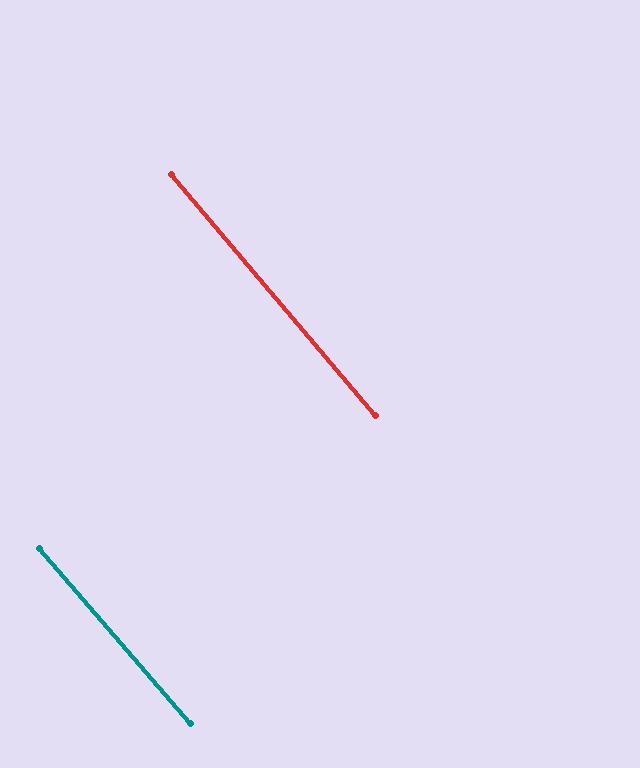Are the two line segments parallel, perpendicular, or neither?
Parallel — their directions differ by only 0.3°.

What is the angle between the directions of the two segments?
Approximately 0 degrees.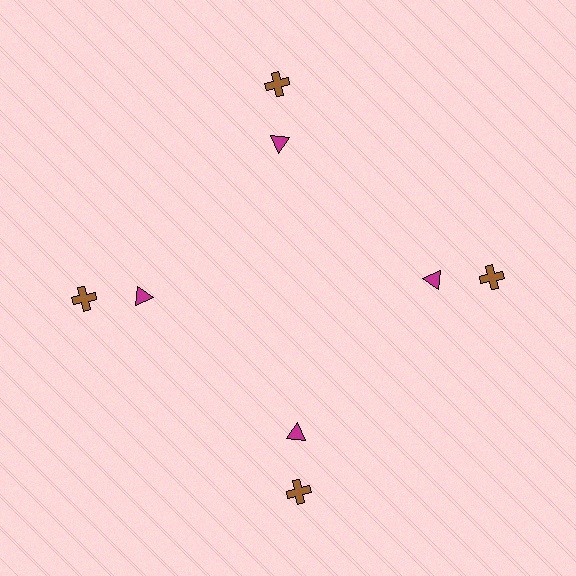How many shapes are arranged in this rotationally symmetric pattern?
There are 8 shapes, arranged in 4 groups of 2.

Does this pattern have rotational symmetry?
Yes, this pattern has 4-fold rotational symmetry. It looks the same after rotating 90 degrees around the center.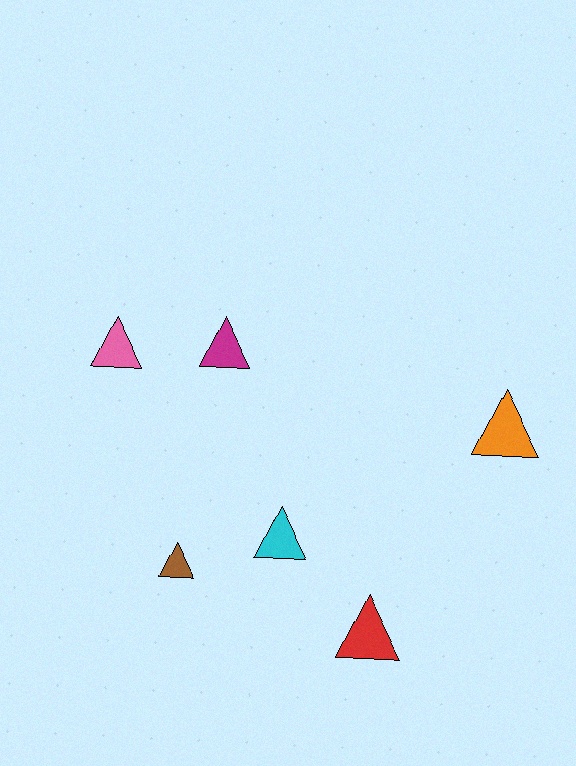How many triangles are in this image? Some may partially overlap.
There are 6 triangles.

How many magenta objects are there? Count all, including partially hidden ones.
There is 1 magenta object.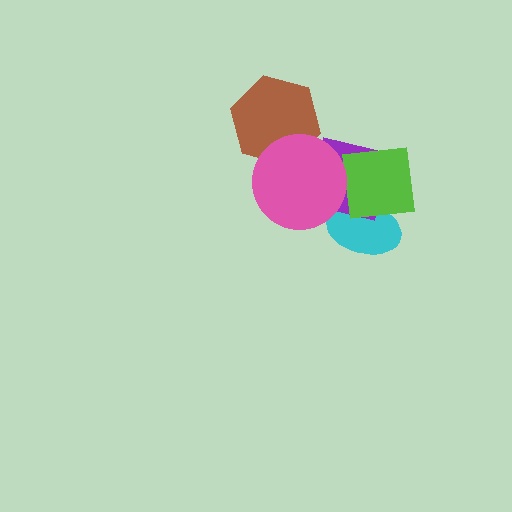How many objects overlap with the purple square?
3 objects overlap with the purple square.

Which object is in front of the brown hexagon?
The pink circle is in front of the brown hexagon.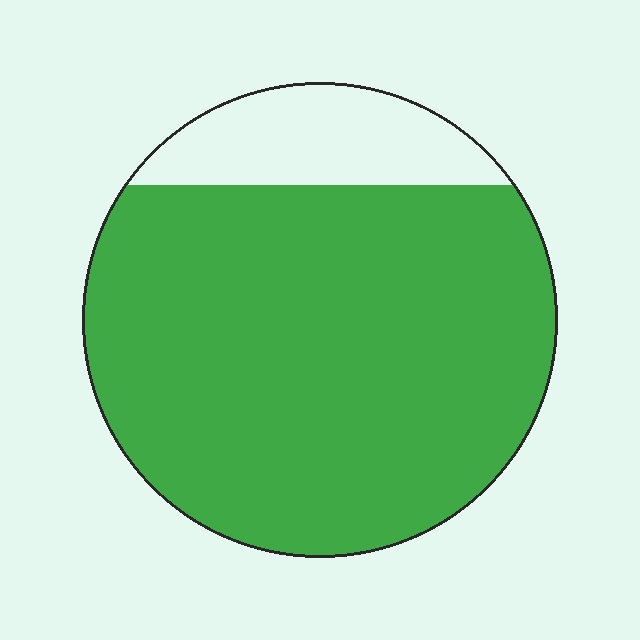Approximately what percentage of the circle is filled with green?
Approximately 85%.